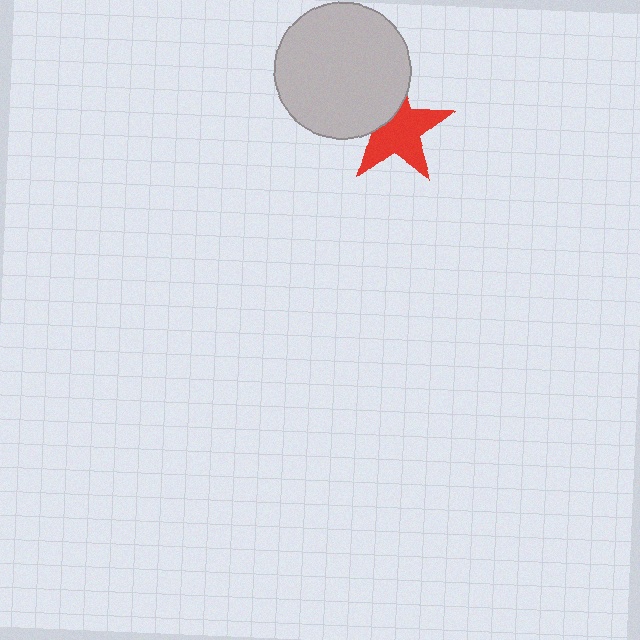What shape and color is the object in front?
The object in front is a light gray circle.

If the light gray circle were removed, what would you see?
You would see the complete red star.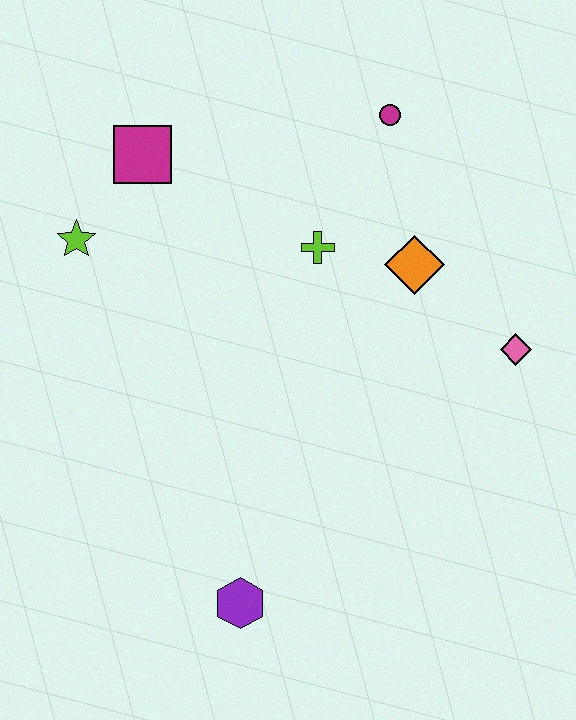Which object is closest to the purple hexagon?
The lime cross is closest to the purple hexagon.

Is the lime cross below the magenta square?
Yes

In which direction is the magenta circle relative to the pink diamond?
The magenta circle is above the pink diamond.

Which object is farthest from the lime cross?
The purple hexagon is farthest from the lime cross.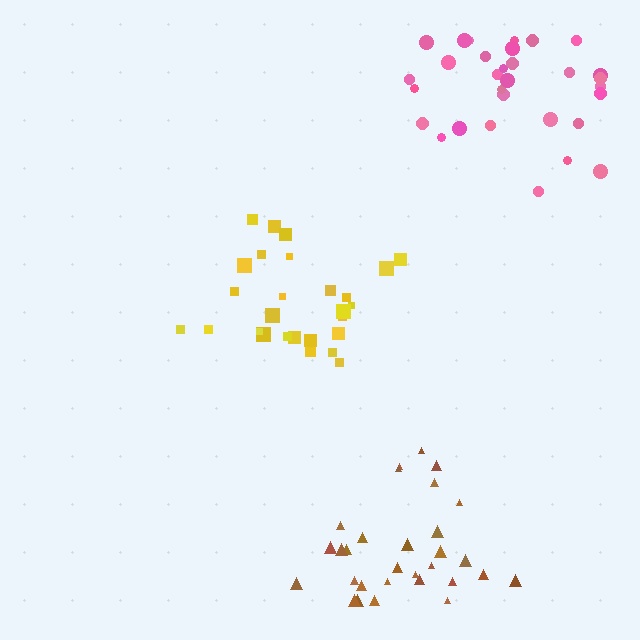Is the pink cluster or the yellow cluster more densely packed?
Yellow.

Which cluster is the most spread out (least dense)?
Pink.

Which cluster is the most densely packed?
Yellow.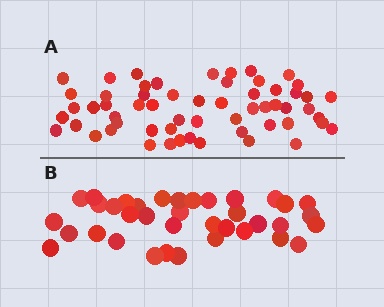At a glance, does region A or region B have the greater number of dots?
Region A (the top region) has more dots.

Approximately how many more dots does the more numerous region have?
Region A has approximately 20 more dots than region B.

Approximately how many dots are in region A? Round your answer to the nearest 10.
About 60 dots. (The exact count is 58, which rounds to 60.)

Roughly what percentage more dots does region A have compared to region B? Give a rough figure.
About 55% more.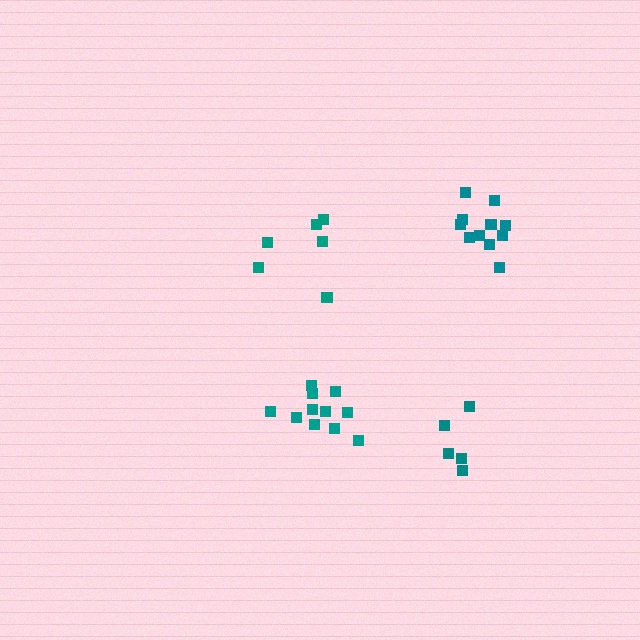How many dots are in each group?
Group 1: 5 dots, Group 2: 11 dots, Group 3: 11 dots, Group 4: 6 dots (33 total).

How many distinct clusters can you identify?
There are 4 distinct clusters.